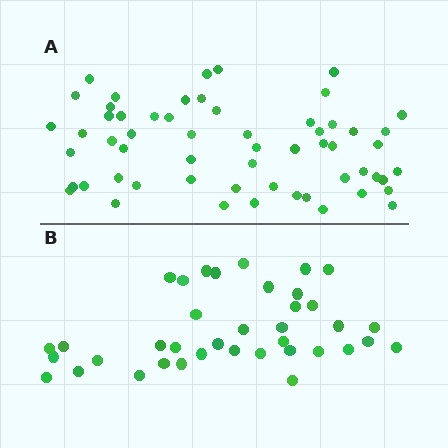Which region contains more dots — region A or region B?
Region A (the top region) has more dots.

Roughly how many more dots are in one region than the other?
Region A has approximately 20 more dots than region B.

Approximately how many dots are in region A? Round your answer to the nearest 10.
About 60 dots. (The exact count is 58, which rounds to 60.)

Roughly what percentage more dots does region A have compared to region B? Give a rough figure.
About 55% more.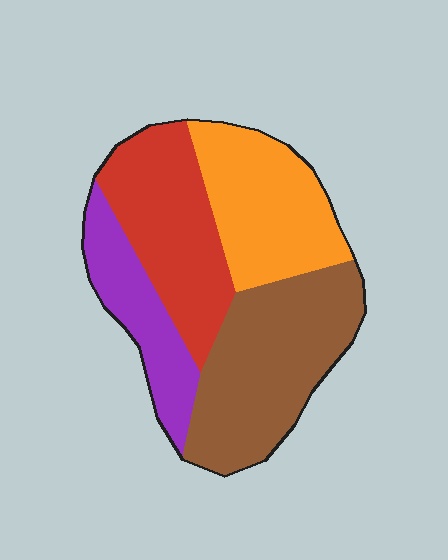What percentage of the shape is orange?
Orange takes up about one quarter (1/4) of the shape.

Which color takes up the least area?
Purple, at roughly 15%.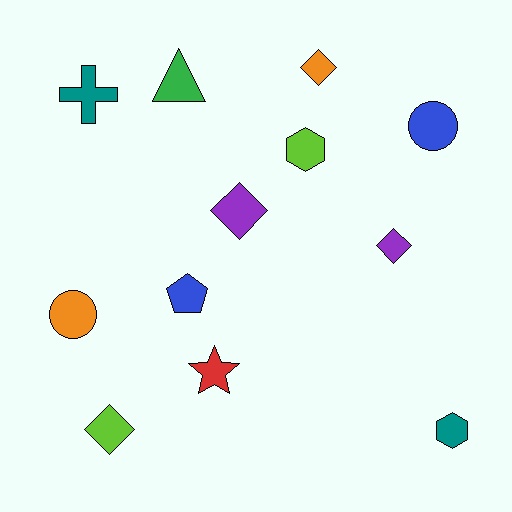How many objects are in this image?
There are 12 objects.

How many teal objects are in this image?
There are 2 teal objects.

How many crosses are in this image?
There is 1 cross.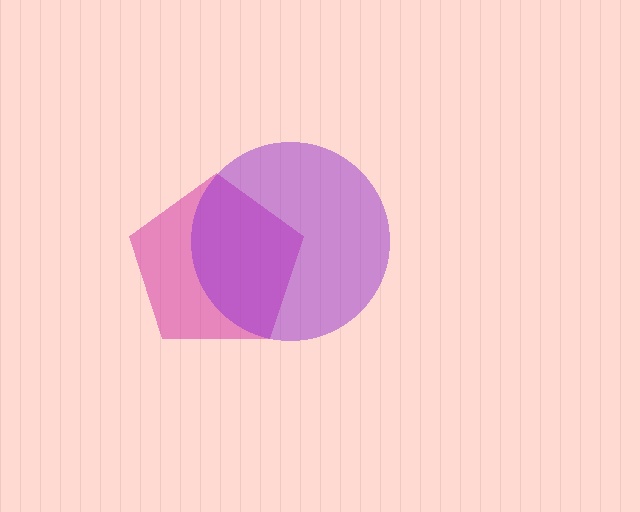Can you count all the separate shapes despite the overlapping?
Yes, there are 2 separate shapes.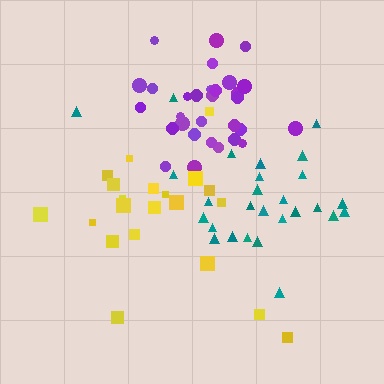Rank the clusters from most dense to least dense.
purple, teal, yellow.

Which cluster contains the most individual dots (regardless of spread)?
Purple (31).